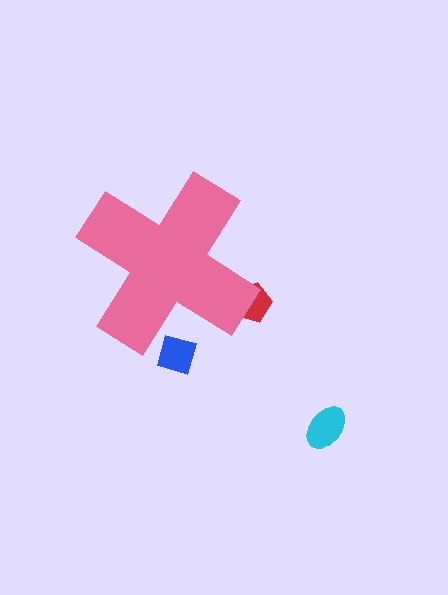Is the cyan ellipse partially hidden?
No, the cyan ellipse is fully visible.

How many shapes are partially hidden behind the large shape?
2 shapes are partially hidden.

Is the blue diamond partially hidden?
Yes, the blue diamond is partially hidden behind the pink cross.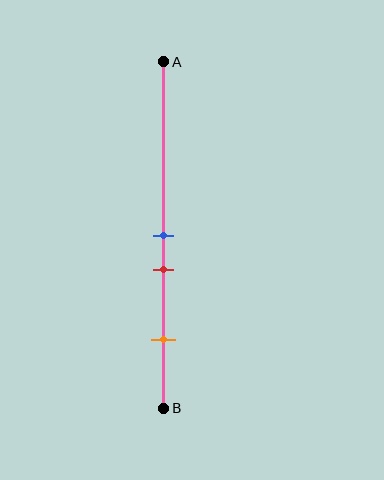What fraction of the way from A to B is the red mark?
The red mark is approximately 60% (0.6) of the way from A to B.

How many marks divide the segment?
There are 3 marks dividing the segment.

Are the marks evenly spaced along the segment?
No, the marks are not evenly spaced.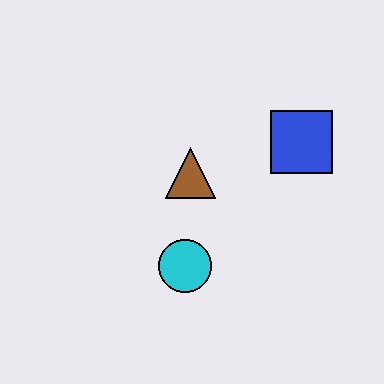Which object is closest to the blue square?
The brown triangle is closest to the blue square.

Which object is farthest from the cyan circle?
The blue square is farthest from the cyan circle.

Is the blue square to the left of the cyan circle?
No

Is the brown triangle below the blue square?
Yes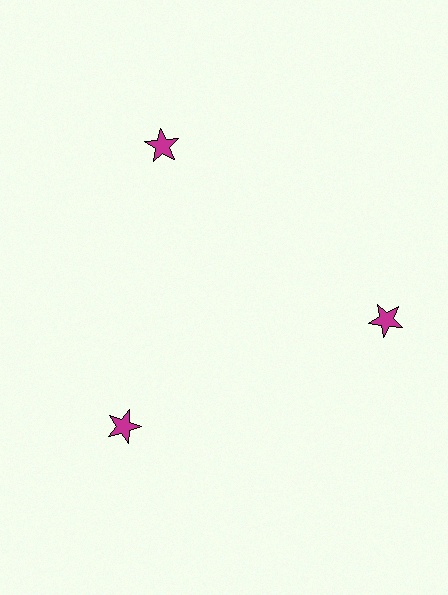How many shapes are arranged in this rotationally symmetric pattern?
There are 3 shapes, arranged in 3 groups of 1.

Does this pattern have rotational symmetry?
Yes, this pattern has 3-fold rotational symmetry. It looks the same after rotating 120 degrees around the center.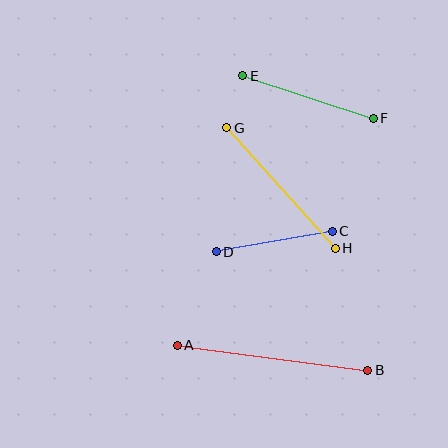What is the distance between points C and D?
The distance is approximately 118 pixels.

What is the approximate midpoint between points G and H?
The midpoint is at approximately (281, 188) pixels.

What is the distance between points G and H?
The distance is approximately 162 pixels.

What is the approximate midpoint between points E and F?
The midpoint is at approximately (308, 97) pixels.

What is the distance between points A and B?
The distance is approximately 192 pixels.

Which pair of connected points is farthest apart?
Points A and B are farthest apart.